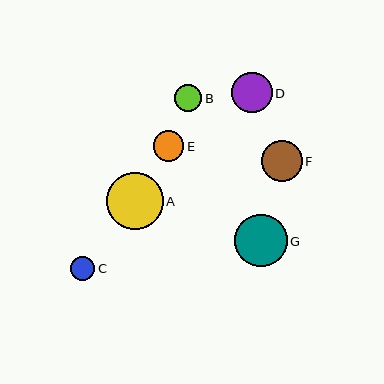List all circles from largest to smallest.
From largest to smallest: A, G, F, D, E, B, C.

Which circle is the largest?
Circle A is the largest with a size of approximately 57 pixels.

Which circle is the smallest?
Circle C is the smallest with a size of approximately 24 pixels.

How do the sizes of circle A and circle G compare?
Circle A and circle G are approximately the same size.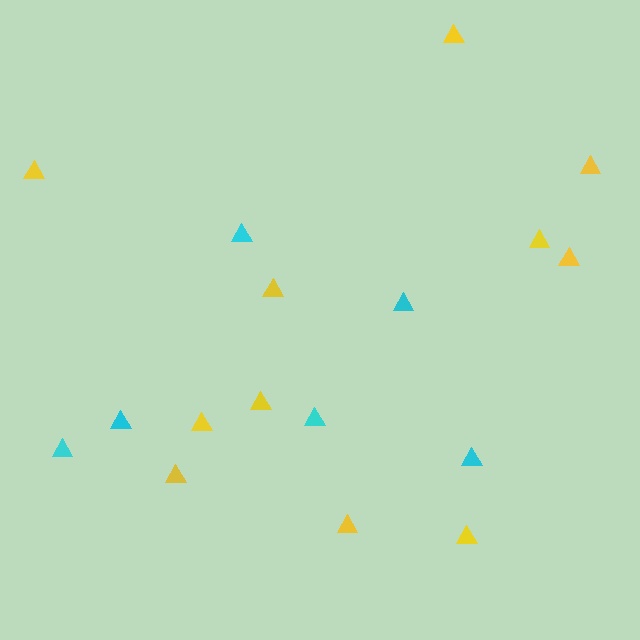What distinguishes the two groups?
There are 2 groups: one group of cyan triangles (6) and one group of yellow triangles (11).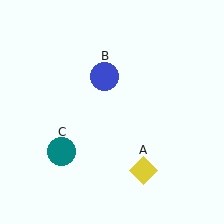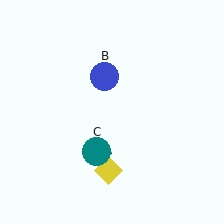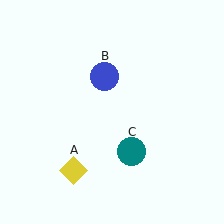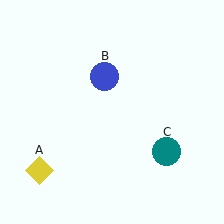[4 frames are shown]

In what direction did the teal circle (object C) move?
The teal circle (object C) moved right.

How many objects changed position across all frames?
2 objects changed position: yellow diamond (object A), teal circle (object C).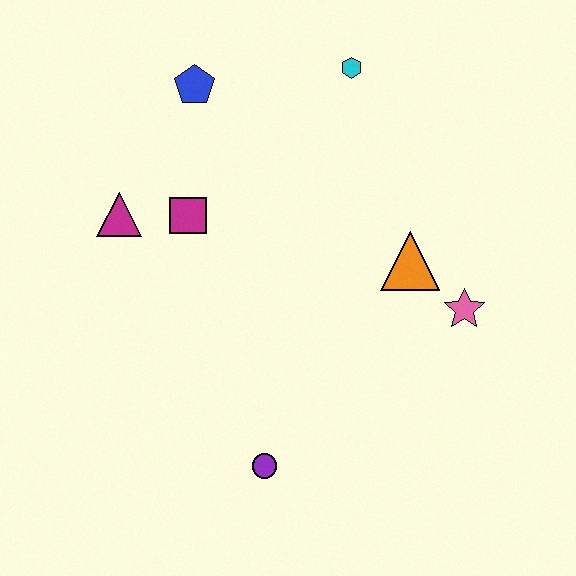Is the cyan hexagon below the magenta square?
No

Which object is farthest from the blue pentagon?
The purple circle is farthest from the blue pentagon.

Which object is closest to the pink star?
The orange triangle is closest to the pink star.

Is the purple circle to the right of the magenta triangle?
Yes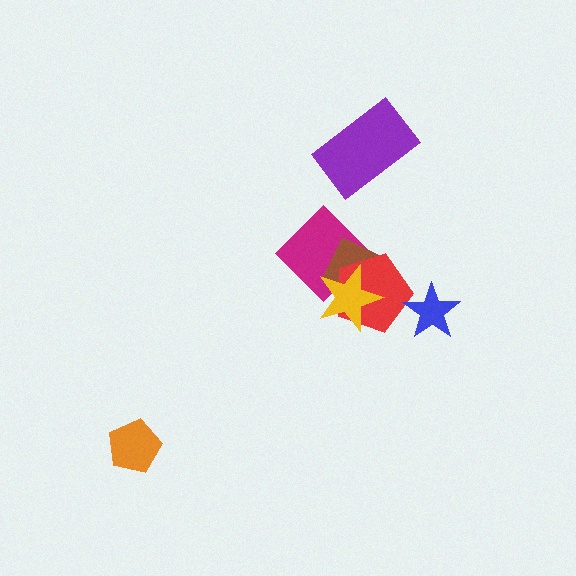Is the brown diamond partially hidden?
Yes, it is partially covered by another shape.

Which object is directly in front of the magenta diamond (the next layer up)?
The brown diamond is directly in front of the magenta diamond.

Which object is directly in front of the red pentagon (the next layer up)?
The blue star is directly in front of the red pentagon.